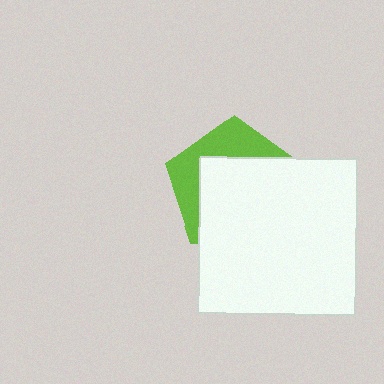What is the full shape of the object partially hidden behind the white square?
The partially hidden object is a lime pentagon.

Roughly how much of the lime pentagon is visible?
A small part of it is visible (roughly 35%).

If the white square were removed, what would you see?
You would see the complete lime pentagon.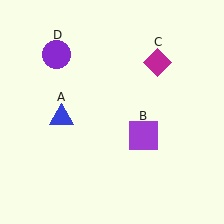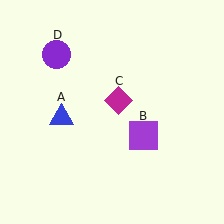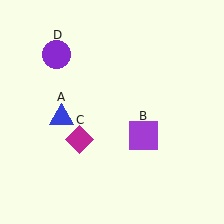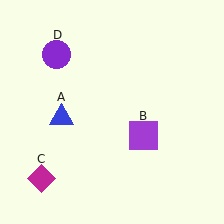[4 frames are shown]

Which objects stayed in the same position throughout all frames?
Blue triangle (object A) and purple square (object B) and purple circle (object D) remained stationary.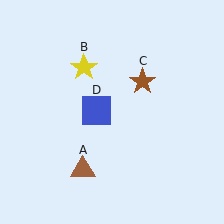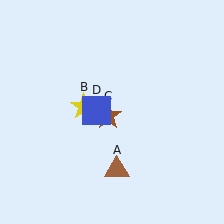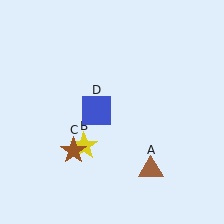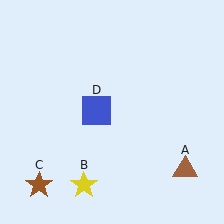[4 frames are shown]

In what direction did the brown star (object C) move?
The brown star (object C) moved down and to the left.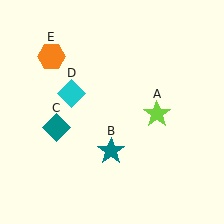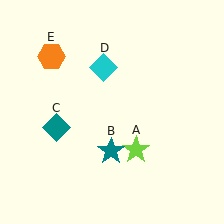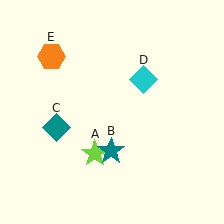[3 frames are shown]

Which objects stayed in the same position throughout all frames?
Teal star (object B) and teal diamond (object C) and orange hexagon (object E) remained stationary.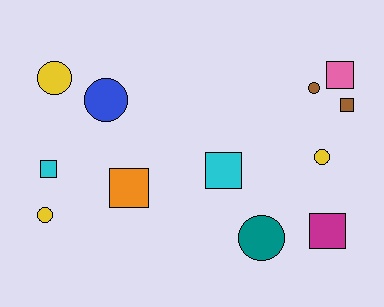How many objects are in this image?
There are 12 objects.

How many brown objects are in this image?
There are 2 brown objects.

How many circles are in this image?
There are 6 circles.